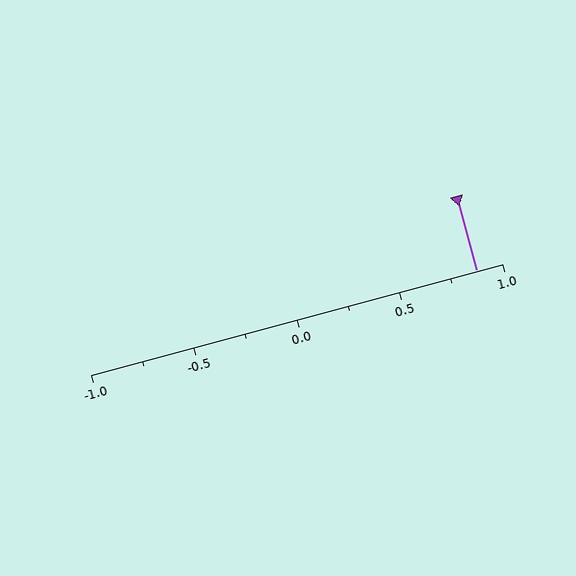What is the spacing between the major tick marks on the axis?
The major ticks are spaced 0.5 apart.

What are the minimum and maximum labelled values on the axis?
The axis runs from -1.0 to 1.0.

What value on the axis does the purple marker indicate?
The marker indicates approximately 0.88.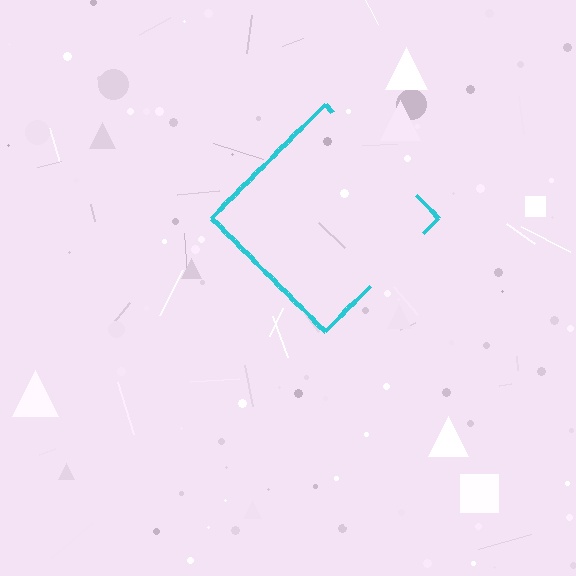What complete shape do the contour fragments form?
The contour fragments form a diamond.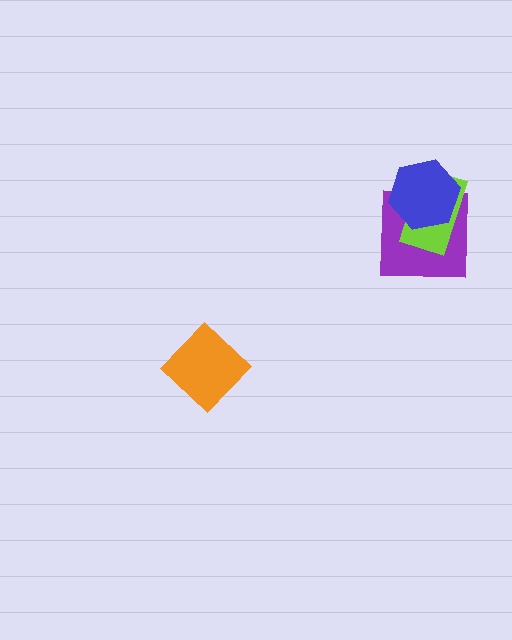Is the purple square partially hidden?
Yes, it is partially covered by another shape.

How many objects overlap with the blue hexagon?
2 objects overlap with the blue hexagon.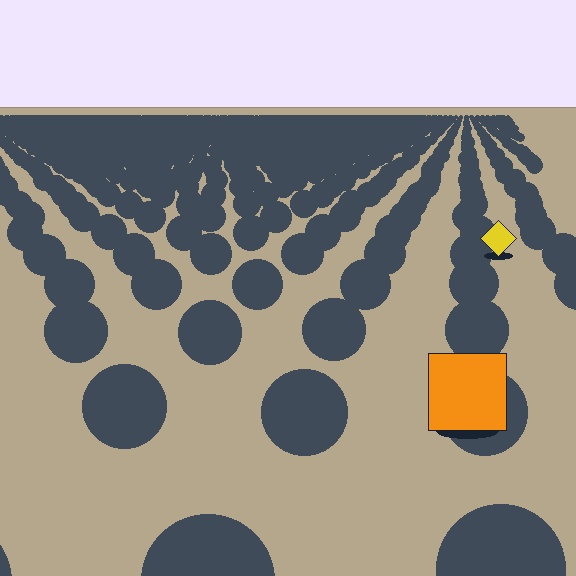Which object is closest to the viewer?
The orange square is closest. The texture marks near it are larger and more spread out.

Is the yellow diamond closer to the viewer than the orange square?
No. The orange square is closer — you can tell from the texture gradient: the ground texture is coarser near it.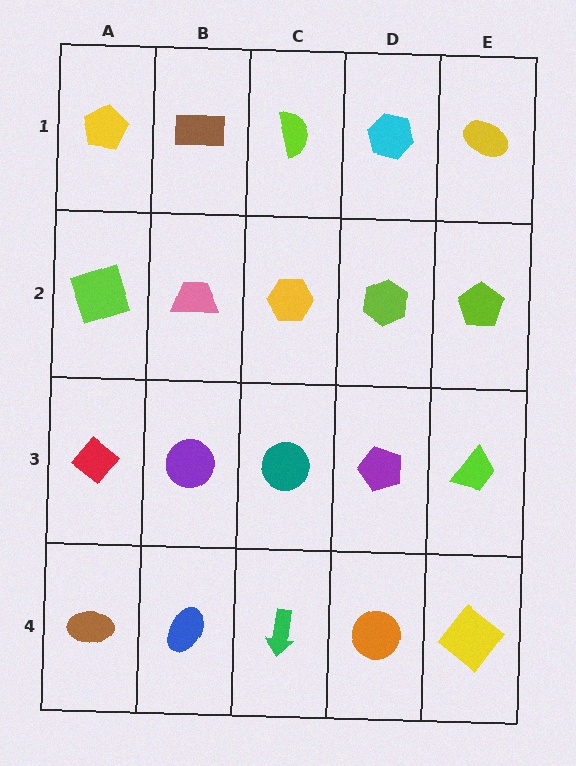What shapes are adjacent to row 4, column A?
A red diamond (row 3, column A), a blue ellipse (row 4, column B).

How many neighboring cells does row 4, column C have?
3.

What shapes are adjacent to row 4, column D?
A purple pentagon (row 3, column D), a green arrow (row 4, column C), a yellow diamond (row 4, column E).